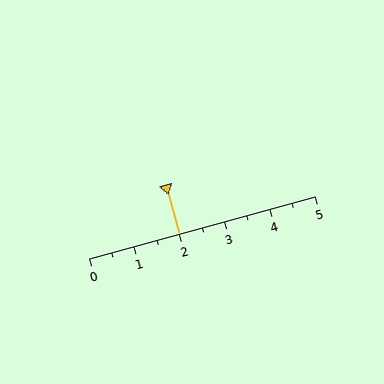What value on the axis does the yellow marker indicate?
The marker indicates approximately 2.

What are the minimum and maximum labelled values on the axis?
The axis runs from 0 to 5.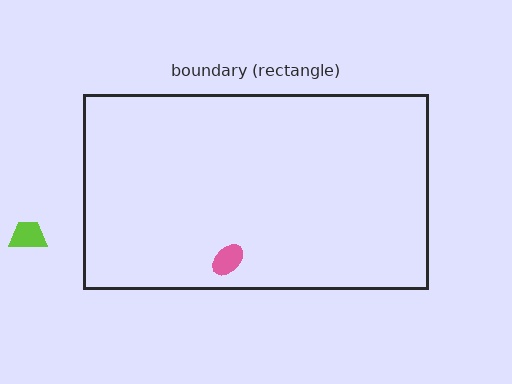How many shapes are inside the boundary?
1 inside, 1 outside.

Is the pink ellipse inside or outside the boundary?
Inside.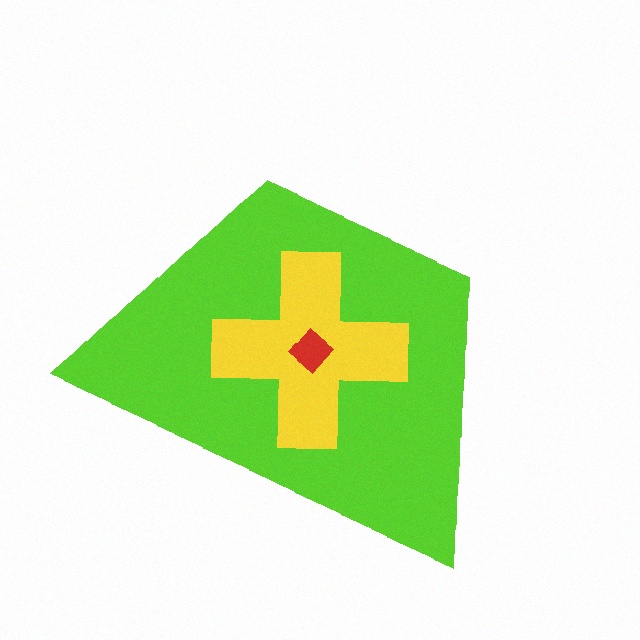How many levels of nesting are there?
3.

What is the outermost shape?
The lime trapezoid.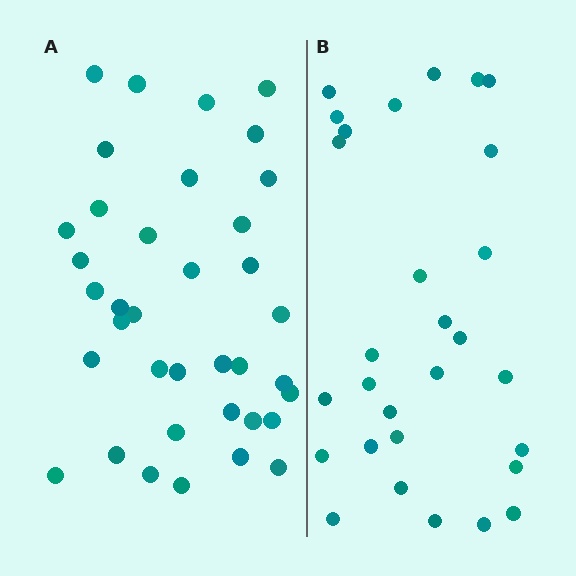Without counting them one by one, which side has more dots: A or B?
Region A (the left region) has more dots.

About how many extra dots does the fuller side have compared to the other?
Region A has roughly 8 or so more dots than region B.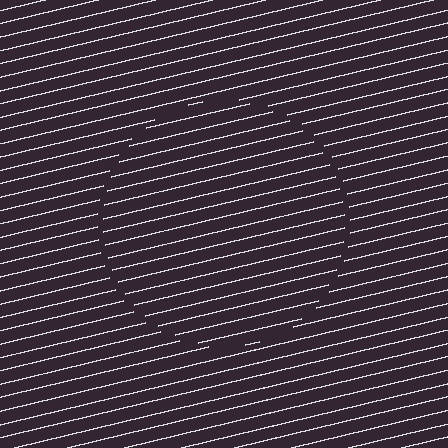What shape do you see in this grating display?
An illusory circle. The interior of the shape contains the same grating, shifted by half a period — the contour is defined by the phase discontinuity where line-ends from the inner and outer gratings abut.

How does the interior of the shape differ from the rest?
The interior of the shape contains the same grating, shifted by half a period — the contour is defined by the phase discontinuity where line-ends from the inner and outer gratings abut.